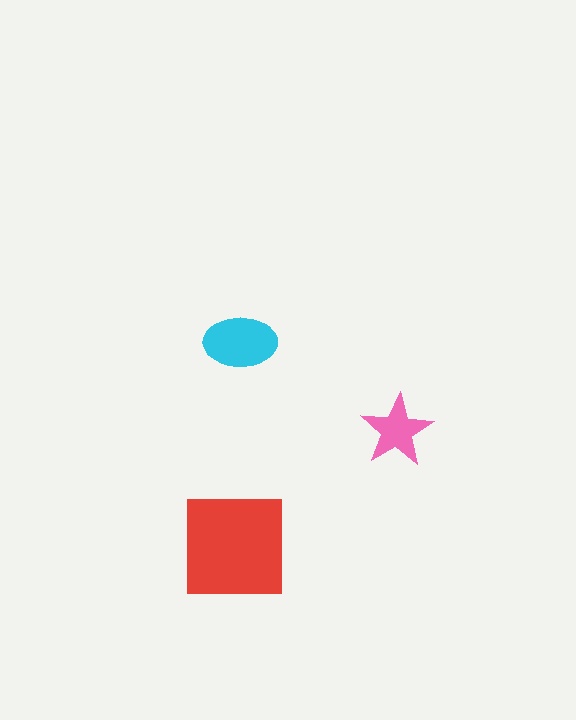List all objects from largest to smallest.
The red square, the cyan ellipse, the pink star.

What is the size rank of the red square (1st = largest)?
1st.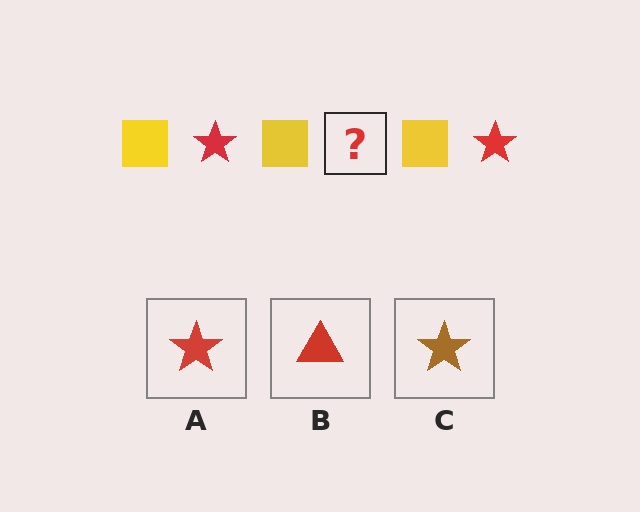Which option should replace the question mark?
Option A.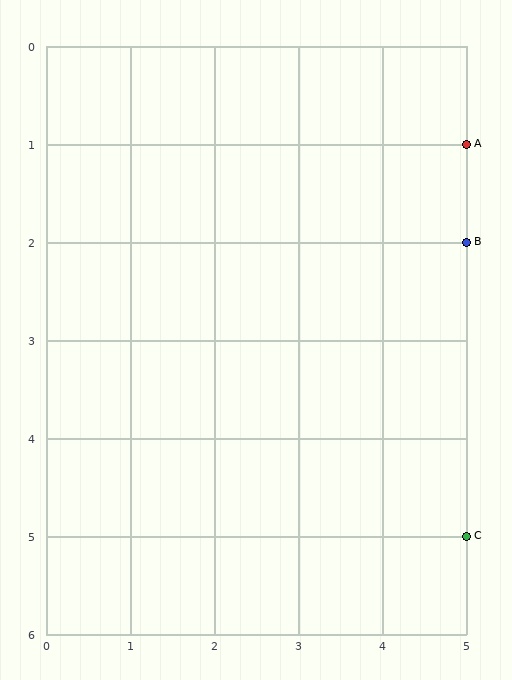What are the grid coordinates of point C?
Point C is at grid coordinates (5, 5).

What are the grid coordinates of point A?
Point A is at grid coordinates (5, 1).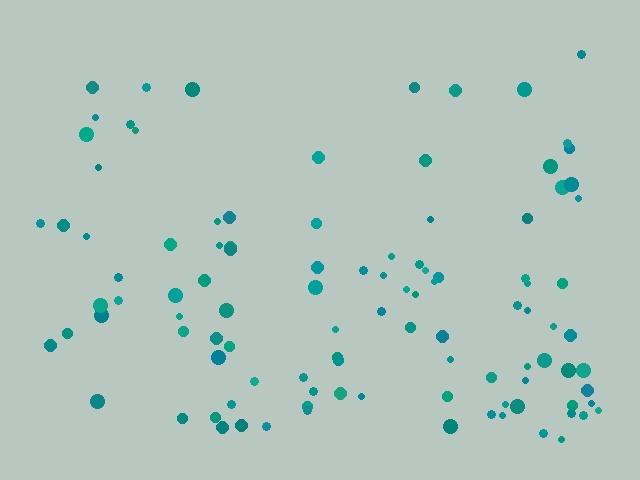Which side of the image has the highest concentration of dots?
The bottom.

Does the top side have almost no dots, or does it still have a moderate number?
Still a moderate number, just noticeably fewer than the bottom.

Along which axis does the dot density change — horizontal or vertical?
Vertical.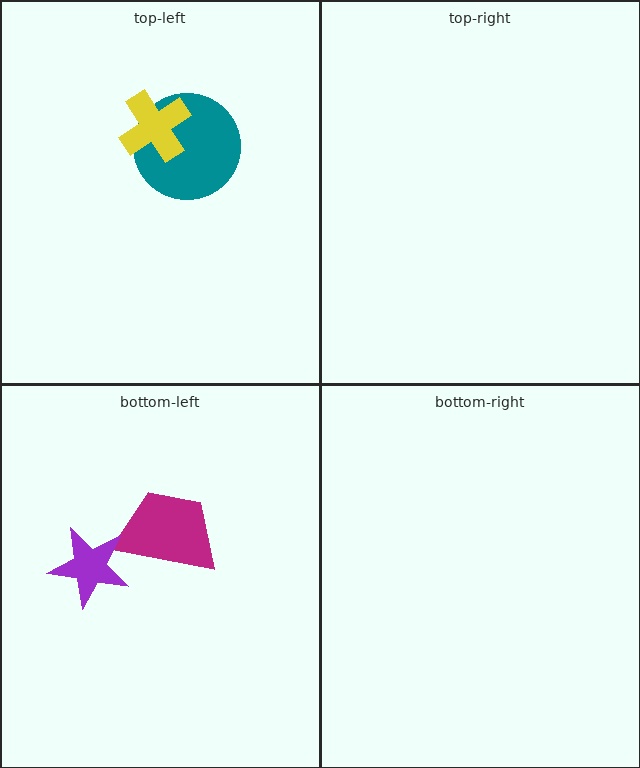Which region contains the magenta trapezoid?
The bottom-left region.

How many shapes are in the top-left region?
2.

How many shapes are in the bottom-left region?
2.